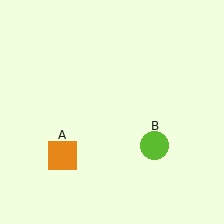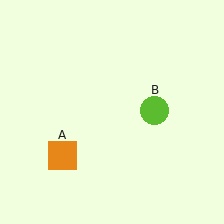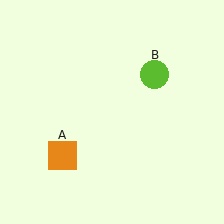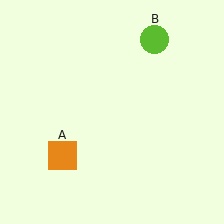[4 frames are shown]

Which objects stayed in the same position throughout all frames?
Orange square (object A) remained stationary.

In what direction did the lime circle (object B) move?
The lime circle (object B) moved up.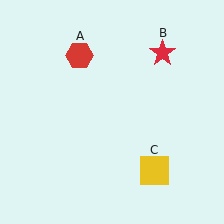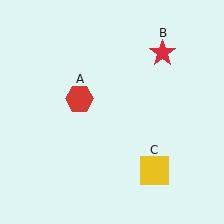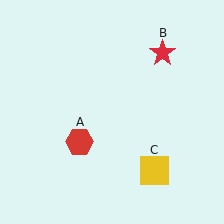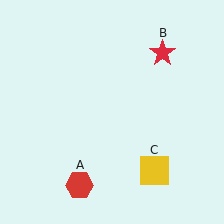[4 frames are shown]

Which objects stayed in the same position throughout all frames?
Red star (object B) and yellow square (object C) remained stationary.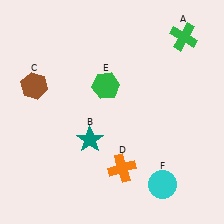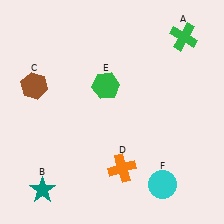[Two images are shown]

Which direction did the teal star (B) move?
The teal star (B) moved down.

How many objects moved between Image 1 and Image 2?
1 object moved between the two images.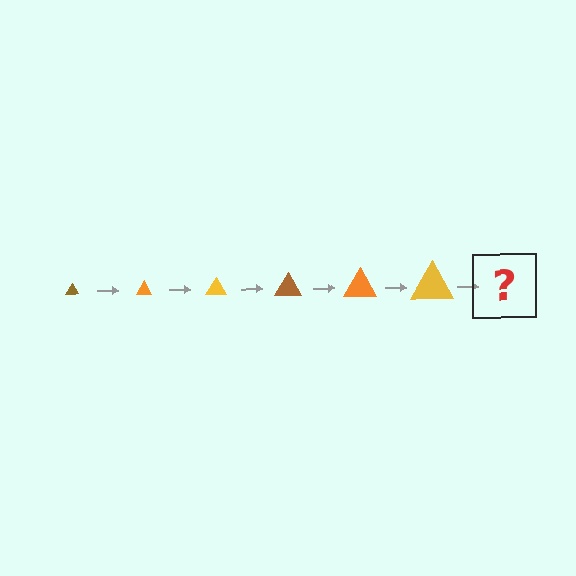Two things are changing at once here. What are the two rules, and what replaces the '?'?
The two rules are that the triangle grows larger each step and the color cycles through brown, orange, and yellow. The '?' should be a brown triangle, larger than the previous one.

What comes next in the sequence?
The next element should be a brown triangle, larger than the previous one.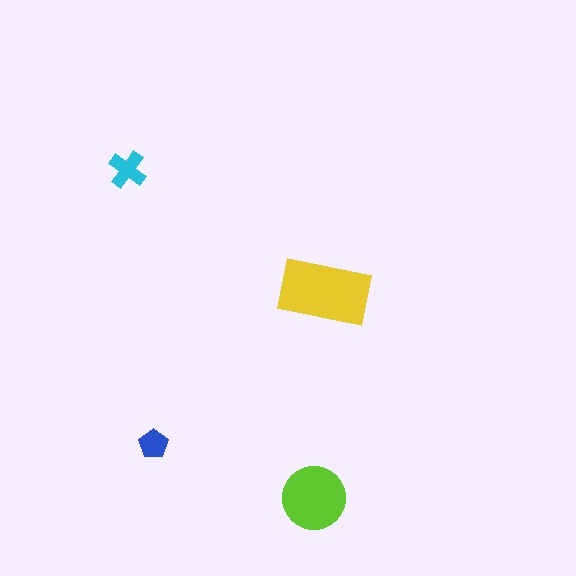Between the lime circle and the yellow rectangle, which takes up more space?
The yellow rectangle.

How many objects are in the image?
There are 4 objects in the image.